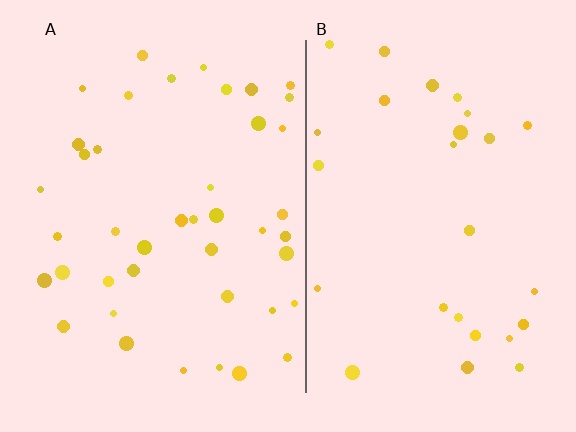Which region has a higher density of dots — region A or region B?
A (the left).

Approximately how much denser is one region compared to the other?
Approximately 1.5× — region A over region B.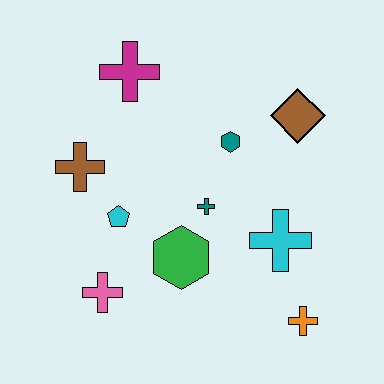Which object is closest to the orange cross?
The cyan cross is closest to the orange cross.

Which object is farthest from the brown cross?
The orange cross is farthest from the brown cross.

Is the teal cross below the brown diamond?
Yes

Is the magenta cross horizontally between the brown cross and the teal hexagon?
Yes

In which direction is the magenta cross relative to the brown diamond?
The magenta cross is to the left of the brown diamond.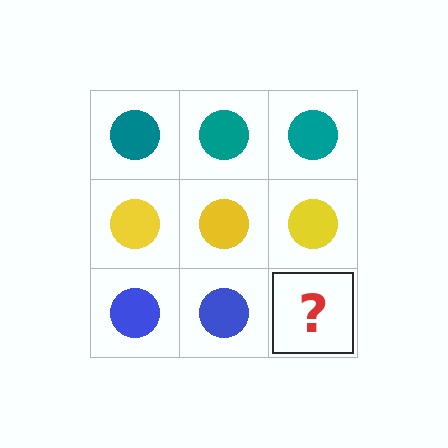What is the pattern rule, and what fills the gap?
The rule is that each row has a consistent color. The gap should be filled with a blue circle.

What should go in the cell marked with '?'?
The missing cell should contain a blue circle.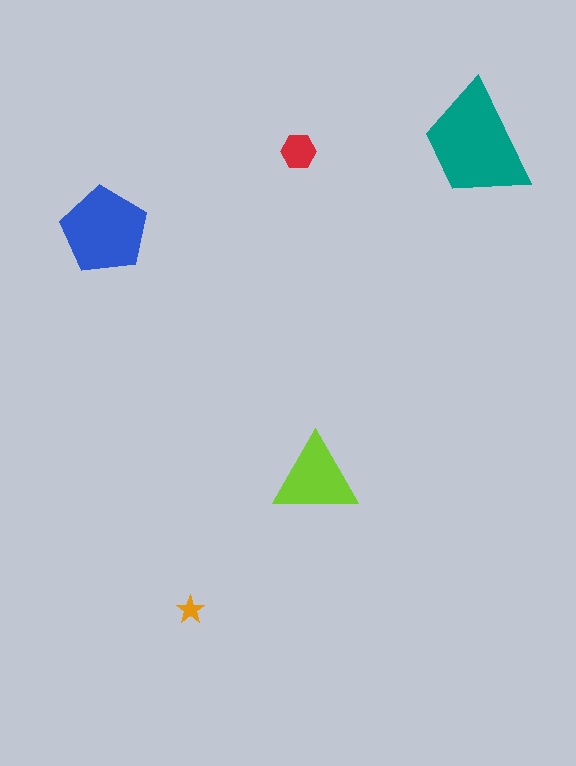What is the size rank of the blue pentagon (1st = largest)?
2nd.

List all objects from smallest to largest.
The orange star, the red hexagon, the lime triangle, the blue pentagon, the teal trapezoid.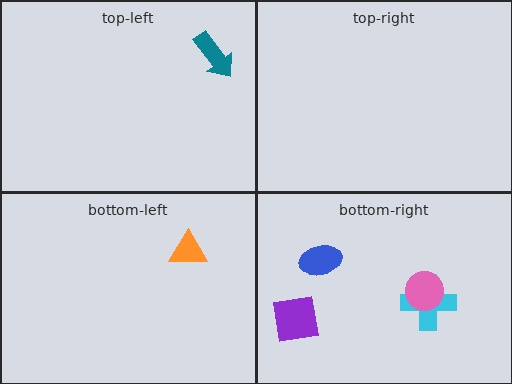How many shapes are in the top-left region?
1.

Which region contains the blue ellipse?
The bottom-right region.